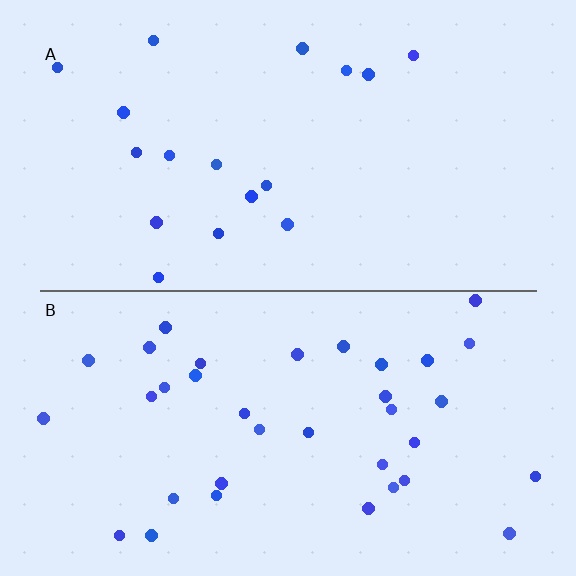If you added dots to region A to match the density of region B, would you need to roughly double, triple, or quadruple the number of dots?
Approximately double.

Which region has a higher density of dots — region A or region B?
B (the bottom).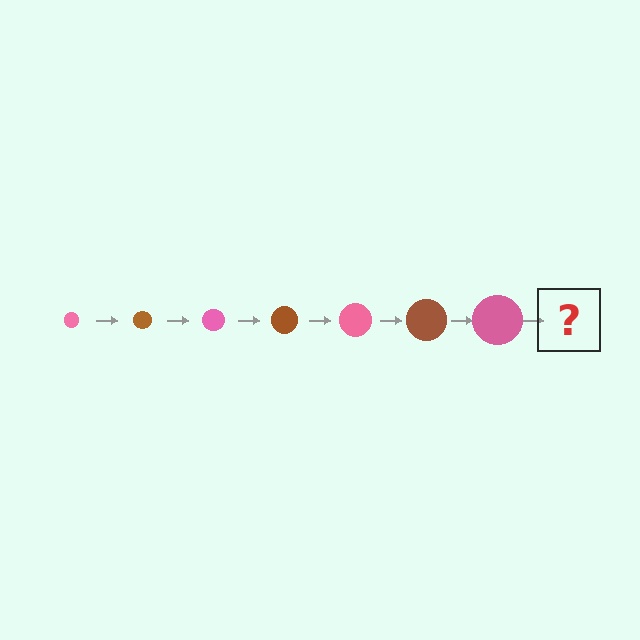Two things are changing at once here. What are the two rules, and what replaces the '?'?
The two rules are that the circle grows larger each step and the color cycles through pink and brown. The '?' should be a brown circle, larger than the previous one.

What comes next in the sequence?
The next element should be a brown circle, larger than the previous one.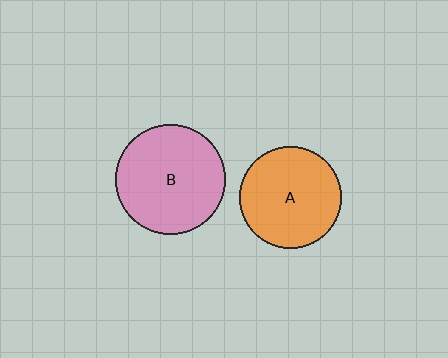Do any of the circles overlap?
No, none of the circles overlap.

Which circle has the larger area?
Circle B (pink).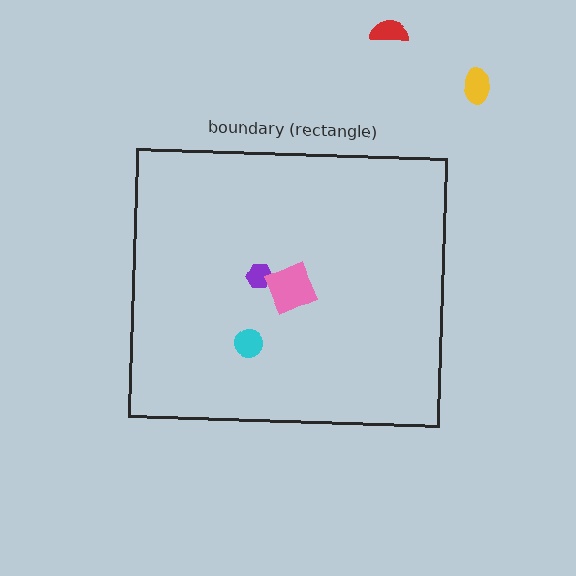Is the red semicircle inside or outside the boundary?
Outside.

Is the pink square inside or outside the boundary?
Inside.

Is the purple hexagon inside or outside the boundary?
Inside.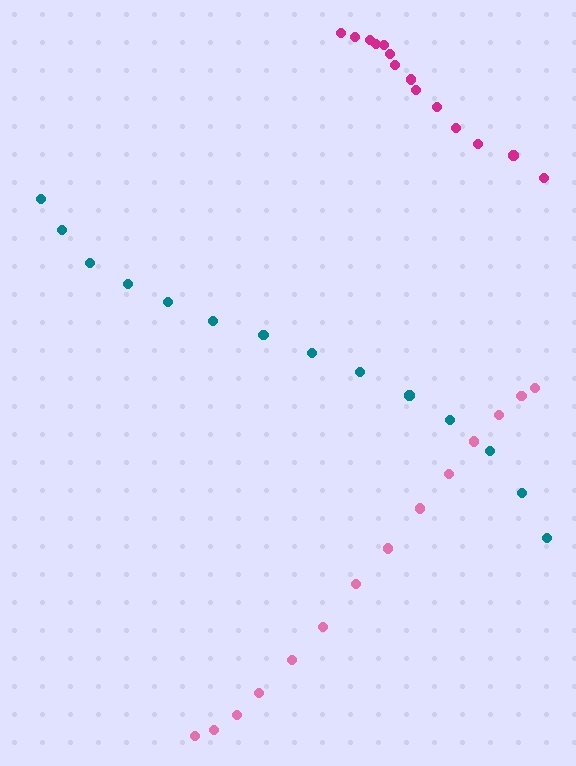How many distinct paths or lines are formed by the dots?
There are 3 distinct paths.